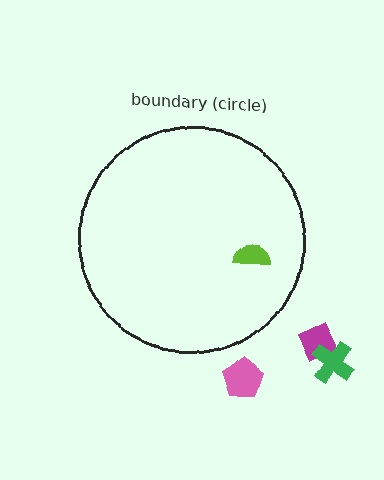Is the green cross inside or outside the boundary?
Outside.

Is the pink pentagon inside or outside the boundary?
Outside.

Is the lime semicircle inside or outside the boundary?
Inside.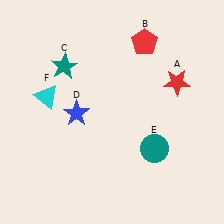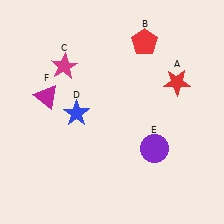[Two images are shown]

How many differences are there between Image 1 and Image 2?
There are 3 differences between the two images.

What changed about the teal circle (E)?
In Image 1, E is teal. In Image 2, it changed to purple.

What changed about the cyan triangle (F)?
In Image 1, F is cyan. In Image 2, it changed to magenta.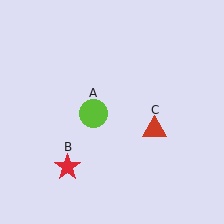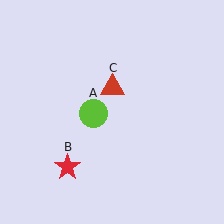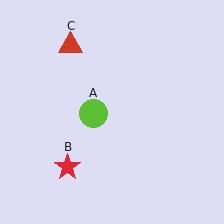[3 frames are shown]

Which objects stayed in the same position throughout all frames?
Lime circle (object A) and red star (object B) remained stationary.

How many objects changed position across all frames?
1 object changed position: red triangle (object C).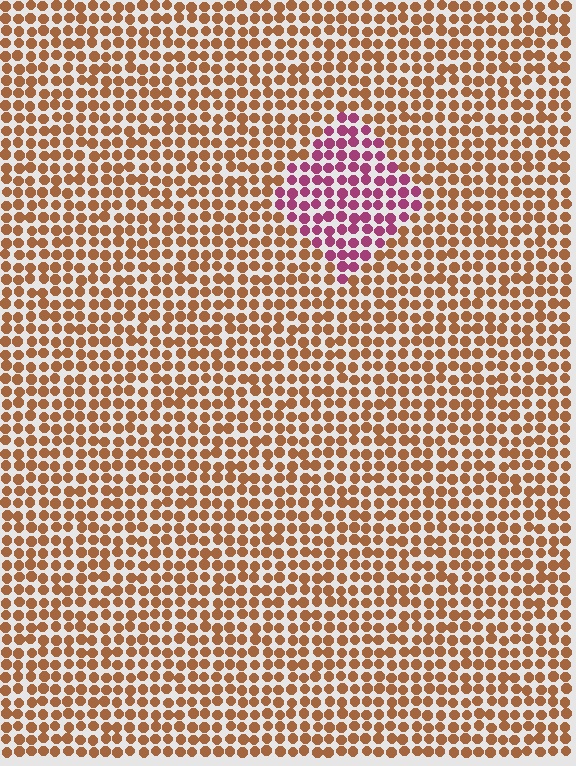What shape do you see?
I see a diamond.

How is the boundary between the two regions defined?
The boundary is defined purely by a slight shift in hue (about 58 degrees). Spacing, size, and orientation are identical on both sides.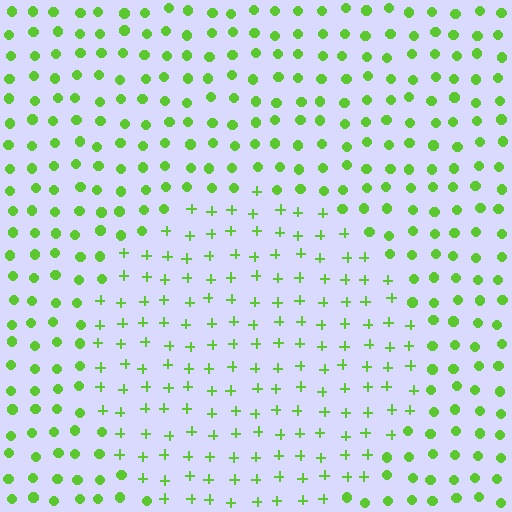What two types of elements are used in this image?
The image uses plus signs inside the circle region and circles outside it.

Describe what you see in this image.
The image is filled with small lime elements arranged in a uniform grid. A circle-shaped region contains plus signs, while the surrounding area contains circles. The boundary is defined purely by the change in element shape.